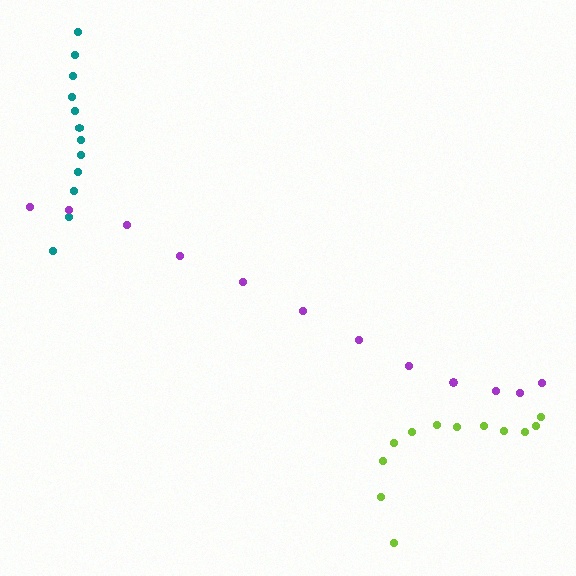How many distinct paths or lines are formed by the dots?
There are 3 distinct paths.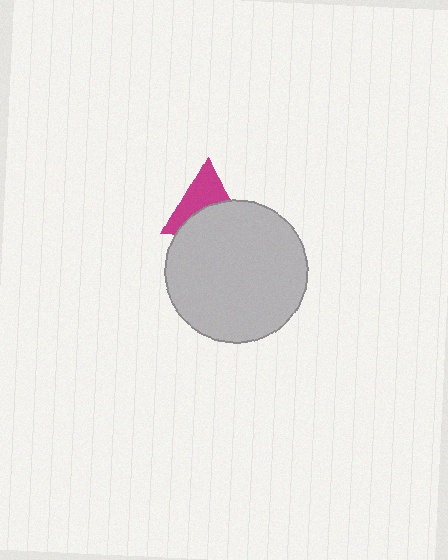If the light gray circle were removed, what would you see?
You would see the complete magenta triangle.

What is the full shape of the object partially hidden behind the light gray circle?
The partially hidden object is a magenta triangle.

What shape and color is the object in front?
The object in front is a light gray circle.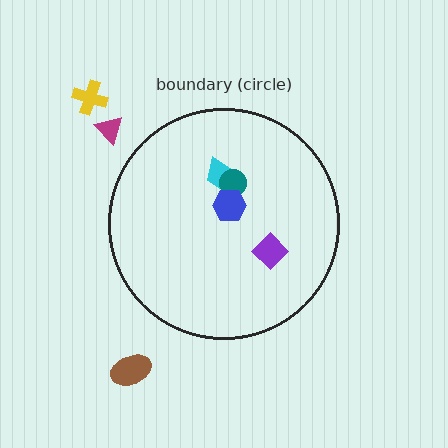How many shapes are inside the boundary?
4 inside, 3 outside.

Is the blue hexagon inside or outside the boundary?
Inside.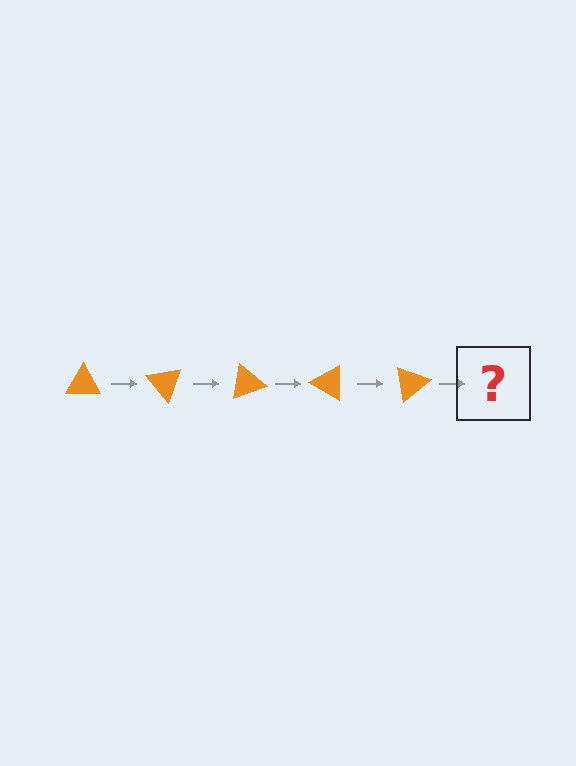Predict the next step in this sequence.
The next step is an orange triangle rotated 250 degrees.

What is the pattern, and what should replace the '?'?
The pattern is that the triangle rotates 50 degrees each step. The '?' should be an orange triangle rotated 250 degrees.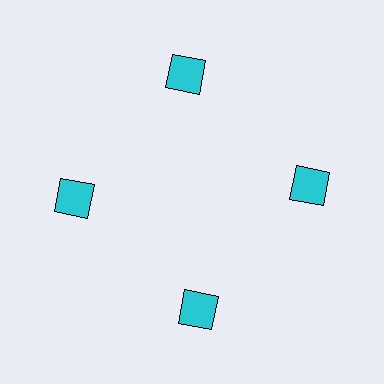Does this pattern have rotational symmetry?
Yes, this pattern has 4-fold rotational symmetry. It looks the same after rotating 90 degrees around the center.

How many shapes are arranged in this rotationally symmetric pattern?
There are 4 shapes, arranged in 4 groups of 1.